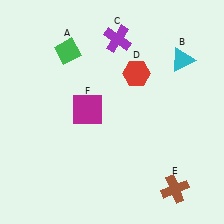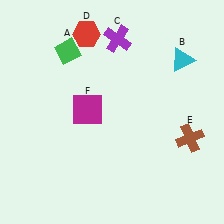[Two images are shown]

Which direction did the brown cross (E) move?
The brown cross (E) moved up.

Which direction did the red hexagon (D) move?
The red hexagon (D) moved left.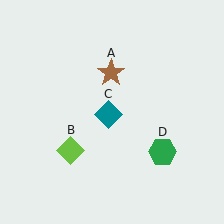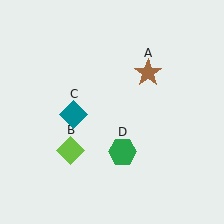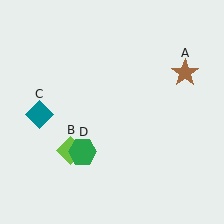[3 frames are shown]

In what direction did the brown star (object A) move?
The brown star (object A) moved right.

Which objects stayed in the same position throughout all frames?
Lime diamond (object B) remained stationary.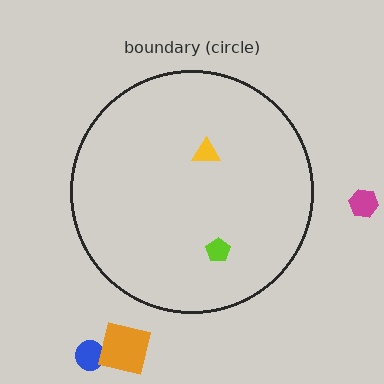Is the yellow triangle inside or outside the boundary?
Inside.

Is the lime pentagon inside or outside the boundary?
Inside.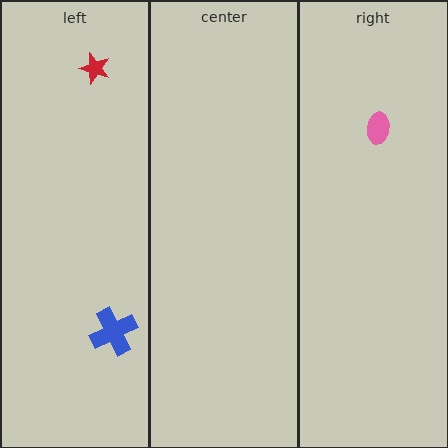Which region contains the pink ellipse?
The right region.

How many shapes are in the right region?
1.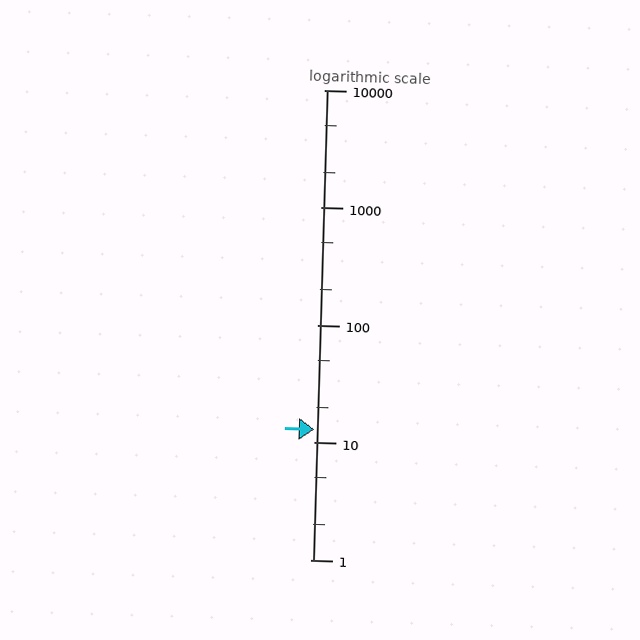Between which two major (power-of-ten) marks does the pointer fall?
The pointer is between 10 and 100.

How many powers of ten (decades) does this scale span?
The scale spans 4 decades, from 1 to 10000.